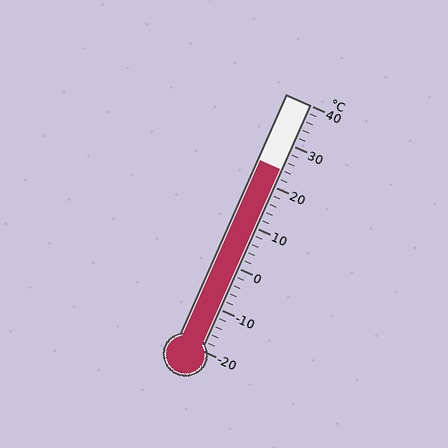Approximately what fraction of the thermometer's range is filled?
The thermometer is filled to approximately 75% of its range.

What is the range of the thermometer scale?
The thermometer scale ranges from -20°C to 40°C.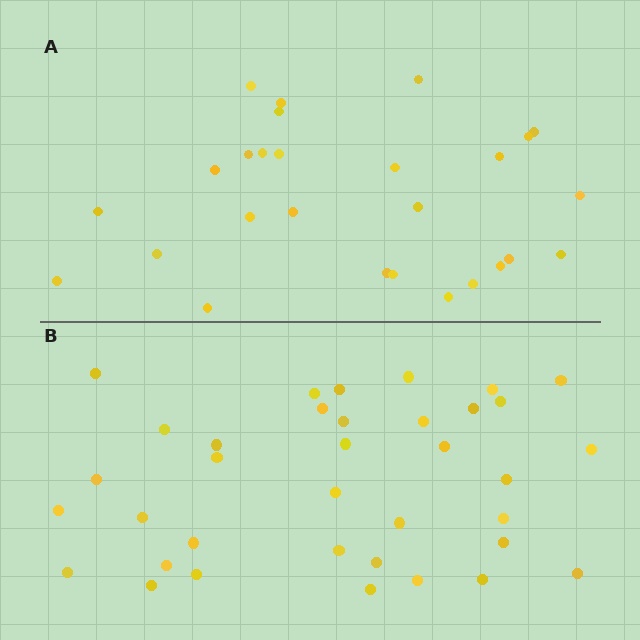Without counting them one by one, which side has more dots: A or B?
Region B (the bottom region) has more dots.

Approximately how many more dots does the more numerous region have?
Region B has roughly 8 or so more dots than region A.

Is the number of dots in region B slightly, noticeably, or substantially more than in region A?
Region B has noticeably more, but not dramatically so. The ratio is roughly 1.3 to 1.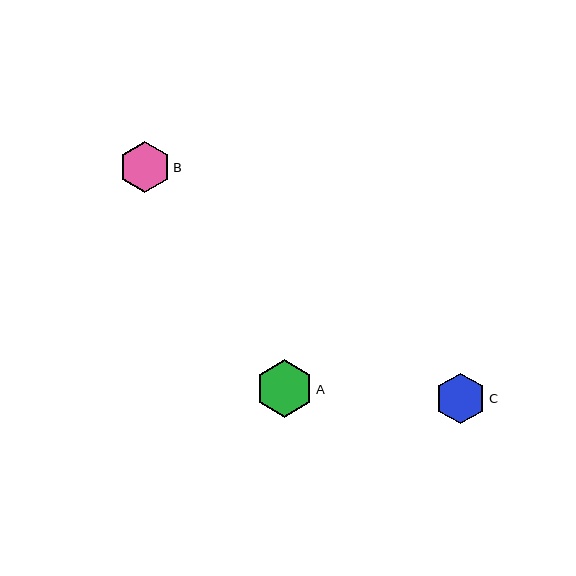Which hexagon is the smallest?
Hexagon C is the smallest with a size of approximately 51 pixels.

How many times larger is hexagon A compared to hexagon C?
Hexagon A is approximately 1.1 times the size of hexagon C.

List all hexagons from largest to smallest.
From largest to smallest: A, B, C.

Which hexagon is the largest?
Hexagon A is the largest with a size of approximately 58 pixels.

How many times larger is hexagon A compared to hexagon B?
Hexagon A is approximately 1.1 times the size of hexagon B.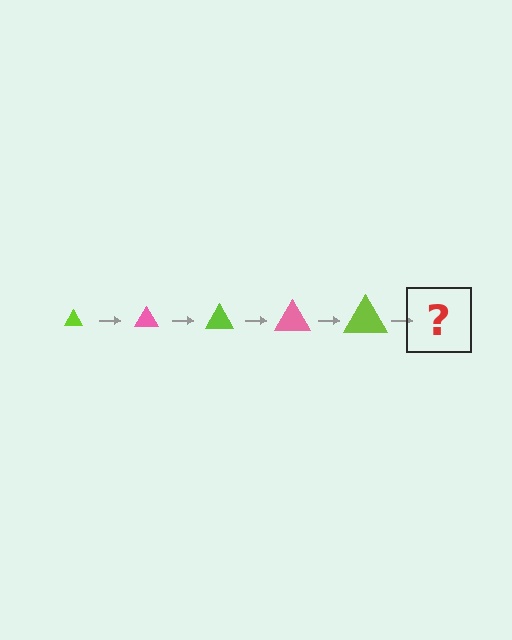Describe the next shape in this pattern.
It should be a pink triangle, larger than the previous one.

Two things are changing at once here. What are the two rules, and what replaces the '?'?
The two rules are that the triangle grows larger each step and the color cycles through lime and pink. The '?' should be a pink triangle, larger than the previous one.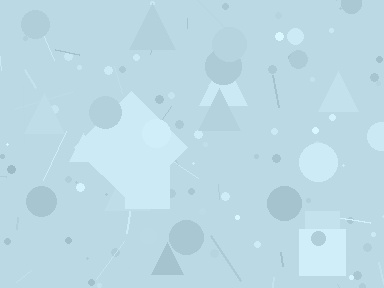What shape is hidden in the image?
A diamond is hidden in the image.